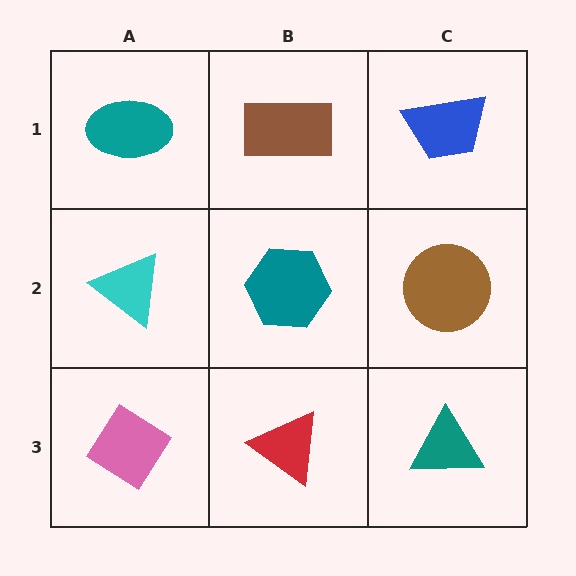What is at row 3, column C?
A teal triangle.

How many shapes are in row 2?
3 shapes.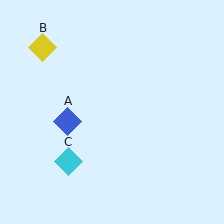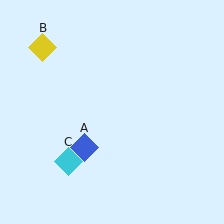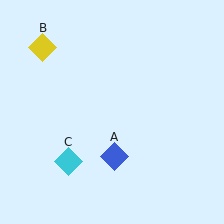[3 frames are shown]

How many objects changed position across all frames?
1 object changed position: blue diamond (object A).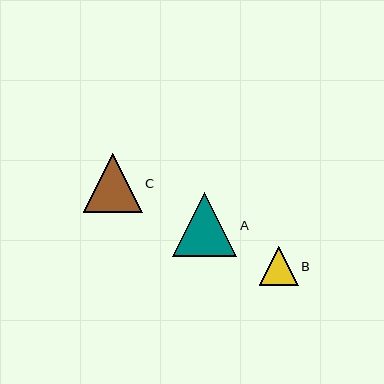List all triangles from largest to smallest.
From largest to smallest: A, C, B.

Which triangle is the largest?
Triangle A is the largest with a size of approximately 64 pixels.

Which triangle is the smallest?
Triangle B is the smallest with a size of approximately 38 pixels.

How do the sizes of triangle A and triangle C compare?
Triangle A and triangle C are approximately the same size.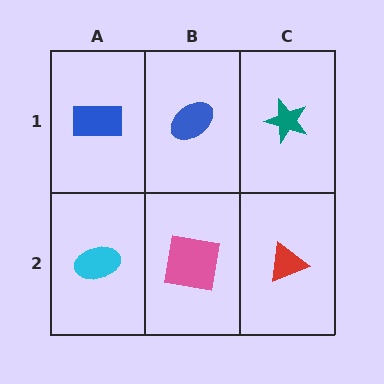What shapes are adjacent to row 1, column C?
A red triangle (row 2, column C), a blue ellipse (row 1, column B).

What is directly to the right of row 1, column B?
A teal star.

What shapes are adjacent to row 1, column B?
A pink square (row 2, column B), a blue rectangle (row 1, column A), a teal star (row 1, column C).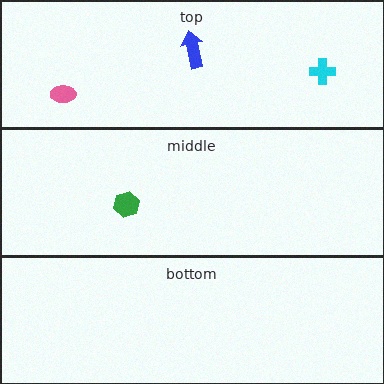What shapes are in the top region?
The pink ellipse, the blue arrow, the cyan cross.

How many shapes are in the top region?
3.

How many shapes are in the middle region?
1.